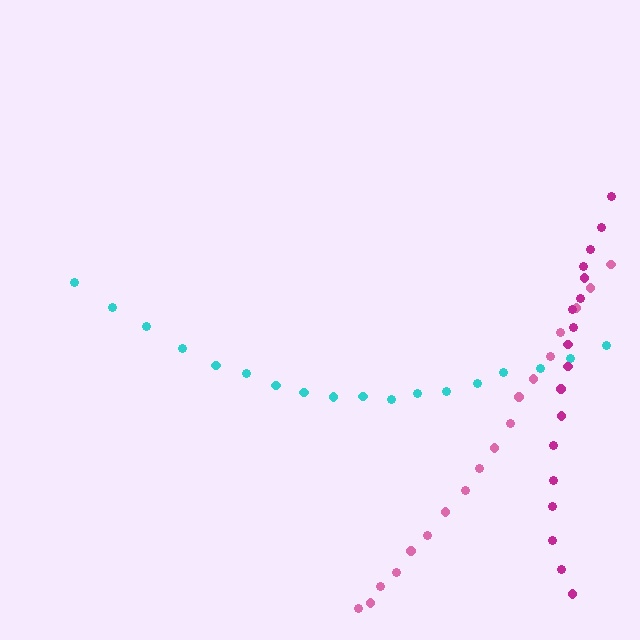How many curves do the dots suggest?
There are 3 distinct paths.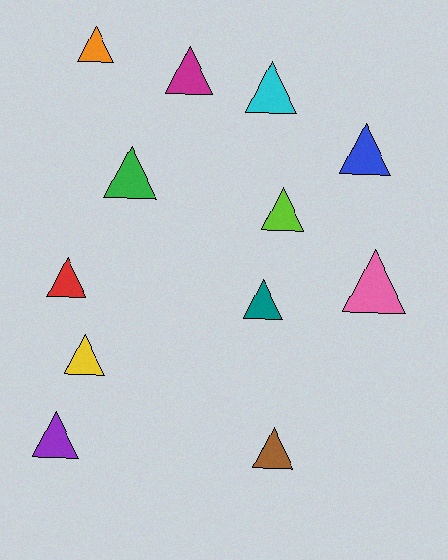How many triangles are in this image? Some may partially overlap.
There are 12 triangles.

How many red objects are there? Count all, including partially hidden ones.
There is 1 red object.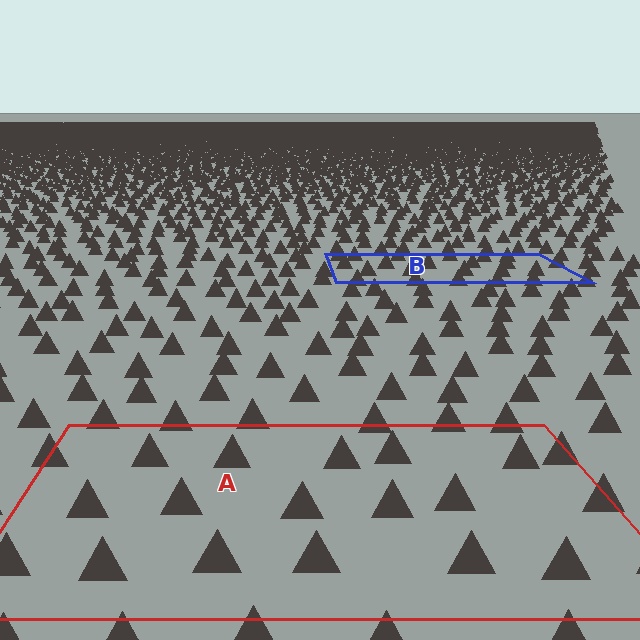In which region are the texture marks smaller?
The texture marks are smaller in region B, because it is farther away.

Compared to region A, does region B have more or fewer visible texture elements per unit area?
Region B has more texture elements per unit area — they are packed more densely because it is farther away.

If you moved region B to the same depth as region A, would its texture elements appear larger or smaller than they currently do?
They would appear larger. At a closer depth, the same texture elements are projected at a bigger on-screen size.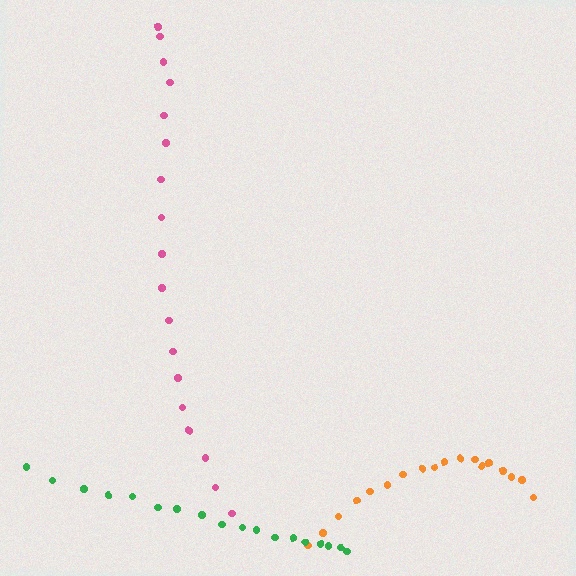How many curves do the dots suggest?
There are 3 distinct paths.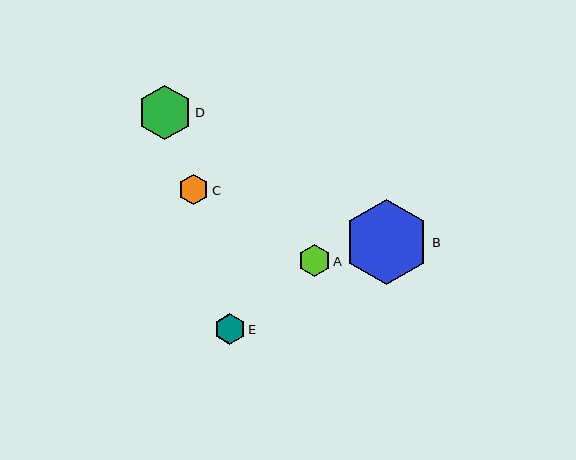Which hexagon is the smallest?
Hexagon C is the smallest with a size of approximately 30 pixels.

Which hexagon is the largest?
Hexagon B is the largest with a size of approximately 85 pixels.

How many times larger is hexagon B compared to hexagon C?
Hexagon B is approximately 2.8 times the size of hexagon C.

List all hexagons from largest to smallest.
From largest to smallest: B, D, A, E, C.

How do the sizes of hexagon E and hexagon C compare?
Hexagon E and hexagon C are approximately the same size.